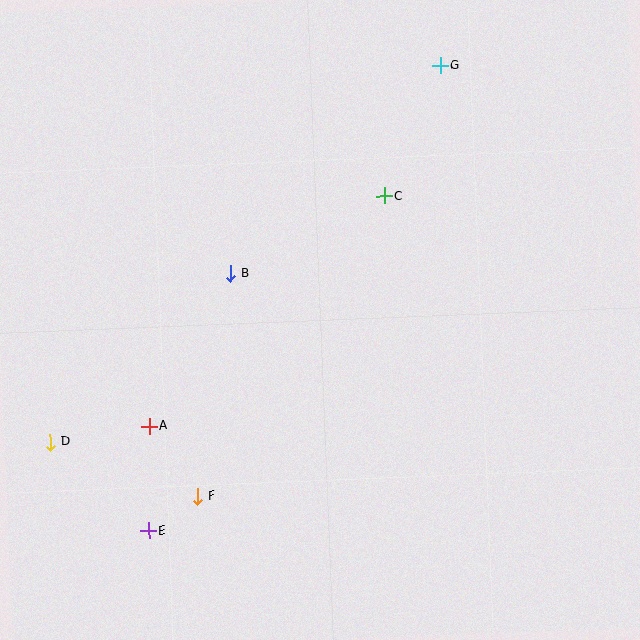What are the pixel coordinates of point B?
Point B is at (231, 273).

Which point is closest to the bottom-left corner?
Point E is closest to the bottom-left corner.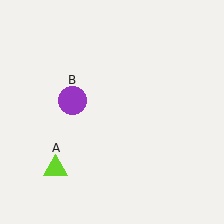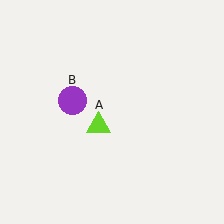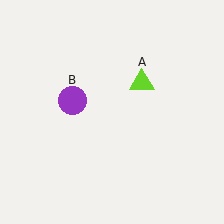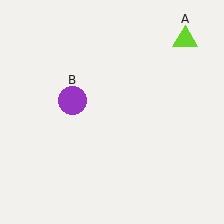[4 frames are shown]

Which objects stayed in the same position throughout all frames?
Purple circle (object B) remained stationary.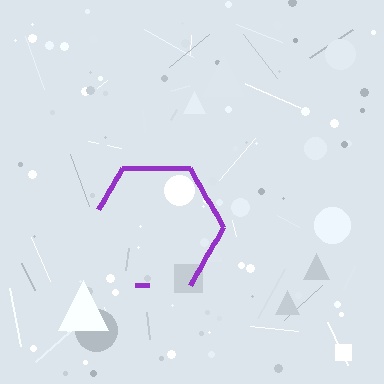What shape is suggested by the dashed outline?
The dashed outline suggests a hexagon.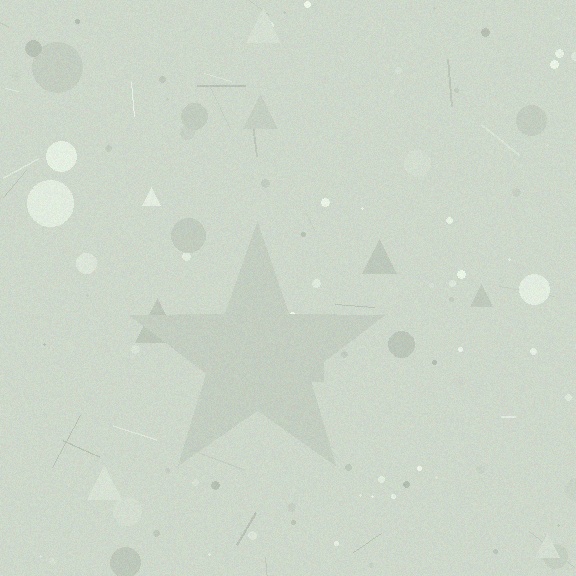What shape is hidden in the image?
A star is hidden in the image.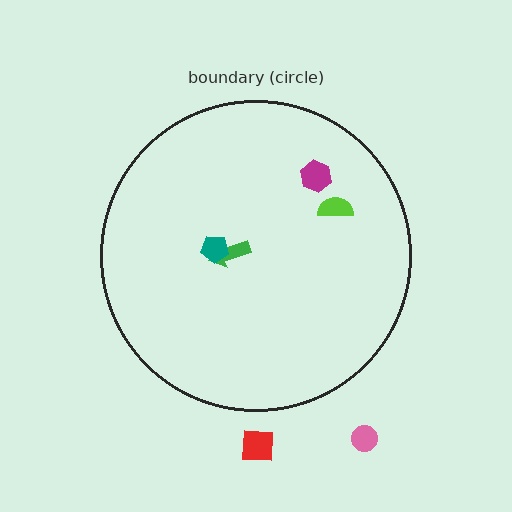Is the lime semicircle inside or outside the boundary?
Inside.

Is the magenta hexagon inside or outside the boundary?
Inside.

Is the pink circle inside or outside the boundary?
Outside.